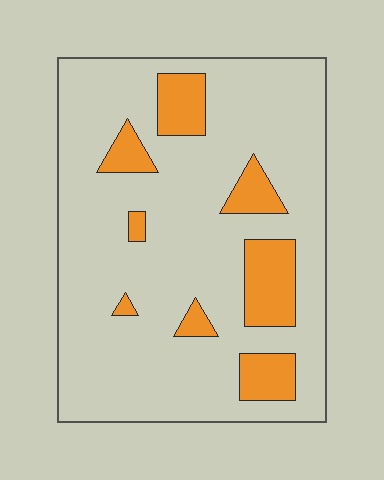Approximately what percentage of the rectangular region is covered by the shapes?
Approximately 15%.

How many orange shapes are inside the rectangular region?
8.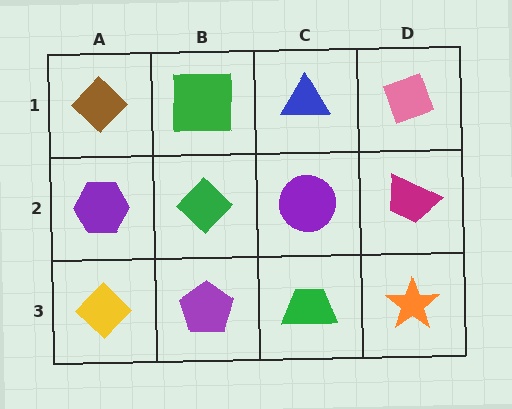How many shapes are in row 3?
4 shapes.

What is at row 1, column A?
A brown diamond.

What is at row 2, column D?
A magenta trapezoid.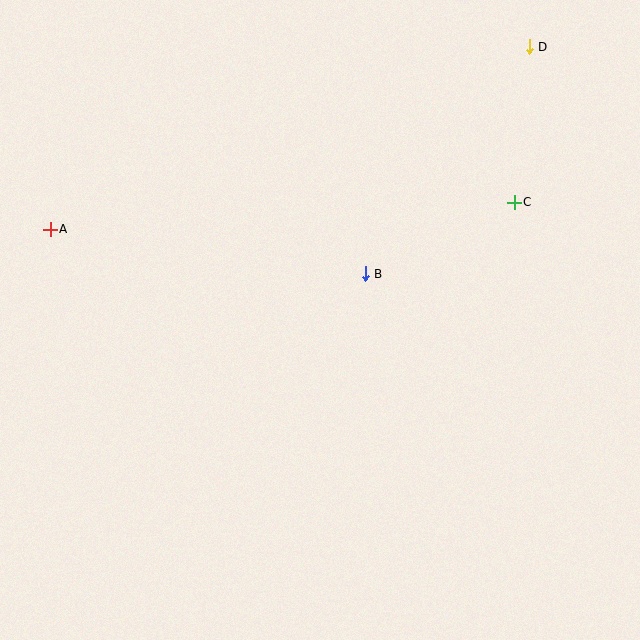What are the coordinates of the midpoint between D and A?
The midpoint between D and A is at (290, 138).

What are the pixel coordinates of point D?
Point D is at (529, 47).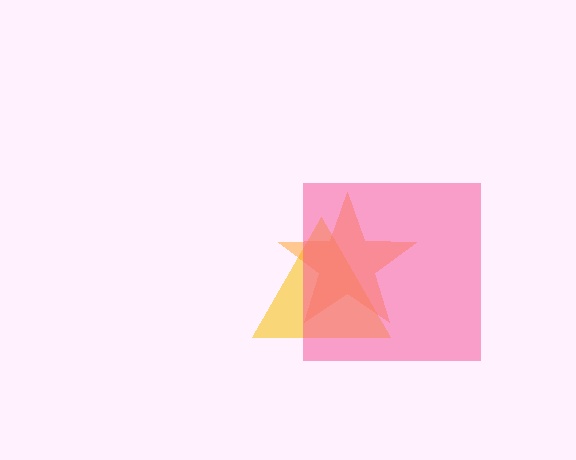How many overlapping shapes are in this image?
There are 3 overlapping shapes in the image.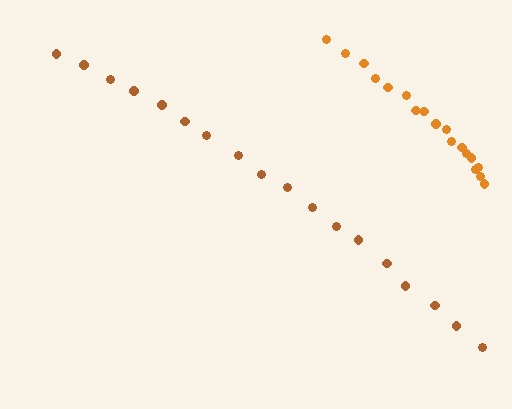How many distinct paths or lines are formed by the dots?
There are 2 distinct paths.